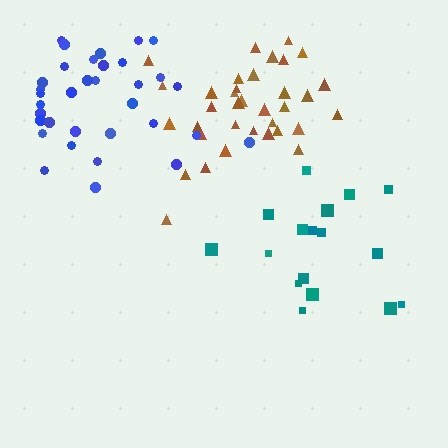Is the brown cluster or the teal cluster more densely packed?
Brown.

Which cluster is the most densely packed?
Brown.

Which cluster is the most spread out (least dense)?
Teal.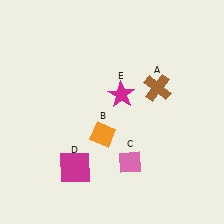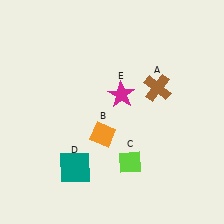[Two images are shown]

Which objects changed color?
C changed from pink to lime. D changed from magenta to teal.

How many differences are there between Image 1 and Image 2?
There are 2 differences between the two images.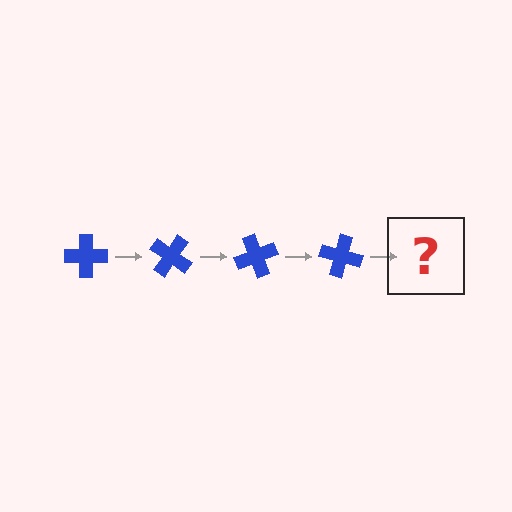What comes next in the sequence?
The next element should be a blue cross rotated 140 degrees.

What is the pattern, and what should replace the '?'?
The pattern is that the cross rotates 35 degrees each step. The '?' should be a blue cross rotated 140 degrees.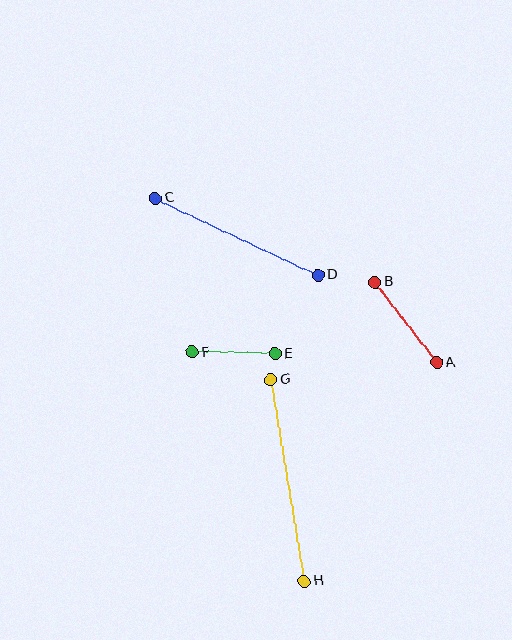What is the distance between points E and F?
The distance is approximately 83 pixels.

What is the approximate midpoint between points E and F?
The midpoint is at approximately (234, 353) pixels.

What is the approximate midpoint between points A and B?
The midpoint is at approximately (406, 322) pixels.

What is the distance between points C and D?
The distance is approximately 180 pixels.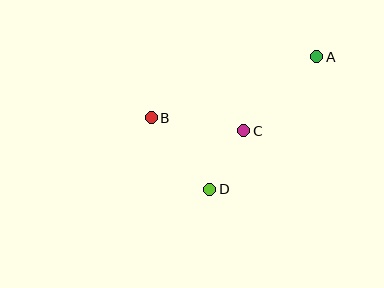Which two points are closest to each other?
Points C and D are closest to each other.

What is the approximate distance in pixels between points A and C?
The distance between A and C is approximately 104 pixels.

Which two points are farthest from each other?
Points A and B are farthest from each other.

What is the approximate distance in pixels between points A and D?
The distance between A and D is approximately 170 pixels.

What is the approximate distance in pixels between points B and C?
The distance between B and C is approximately 93 pixels.